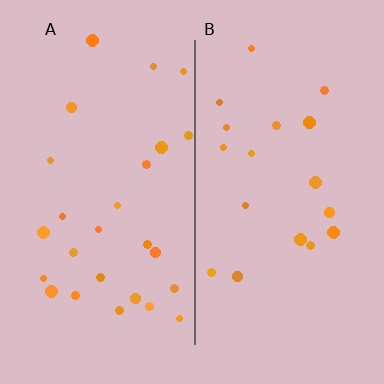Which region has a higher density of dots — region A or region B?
A (the left).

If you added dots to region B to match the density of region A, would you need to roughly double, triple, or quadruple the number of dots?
Approximately double.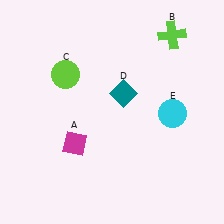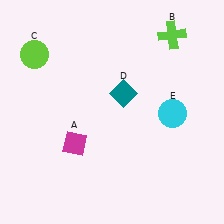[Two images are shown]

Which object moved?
The lime circle (C) moved left.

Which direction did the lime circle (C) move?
The lime circle (C) moved left.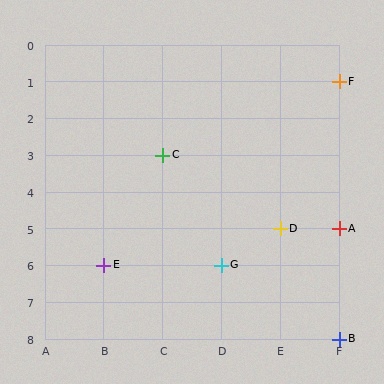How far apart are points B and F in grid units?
Points B and F are 7 rows apart.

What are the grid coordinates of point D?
Point D is at grid coordinates (E, 5).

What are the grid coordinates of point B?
Point B is at grid coordinates (F, 8).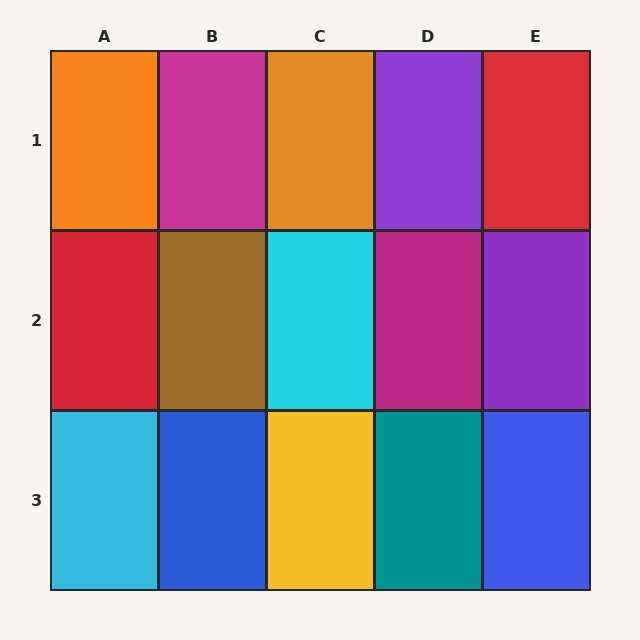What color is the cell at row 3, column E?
Blue.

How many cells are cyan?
2 cells are cyan.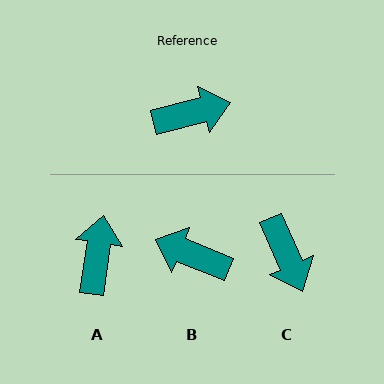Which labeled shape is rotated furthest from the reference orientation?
B, about 144 degrees away.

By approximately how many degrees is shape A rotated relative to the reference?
Approximately 67 degrees counter-clockwise.